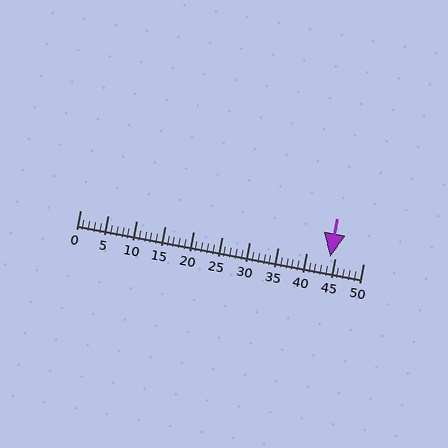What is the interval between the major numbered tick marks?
The major tick marks are spaced 5 units apart.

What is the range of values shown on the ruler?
The ruler shows values from 0 to 50.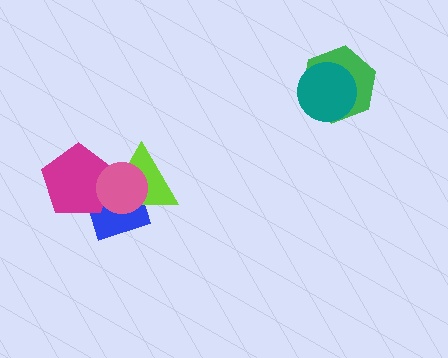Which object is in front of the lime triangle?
The pink circle is in front of the lime triangle.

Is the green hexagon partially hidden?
Yes, it is partially covered by another shape.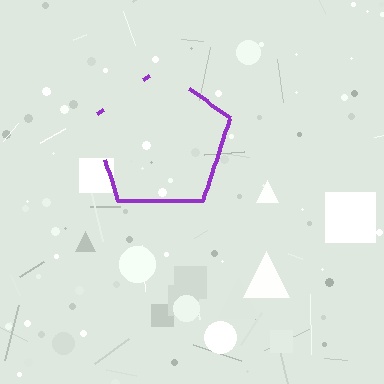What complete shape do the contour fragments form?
The contour fragments form a pentagon.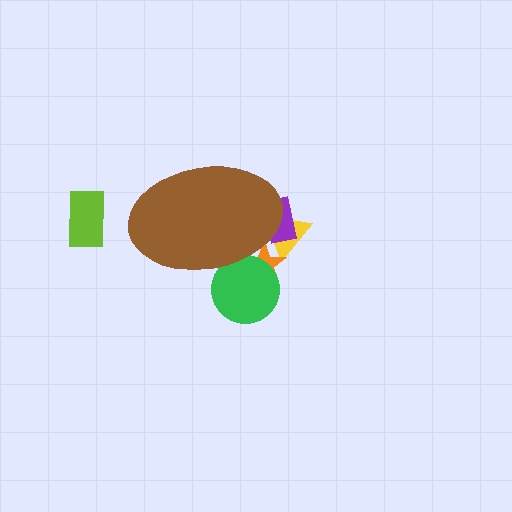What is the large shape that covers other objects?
A brown ellipse.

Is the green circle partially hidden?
Yes, the green circle is partially hidden behind the brown ellipse.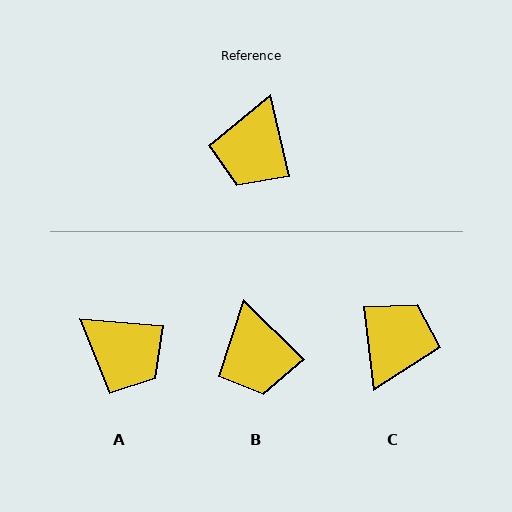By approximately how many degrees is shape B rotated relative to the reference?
Approximately 32 degrees counter-clockwise.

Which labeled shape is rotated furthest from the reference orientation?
C, about 173 degrees away.